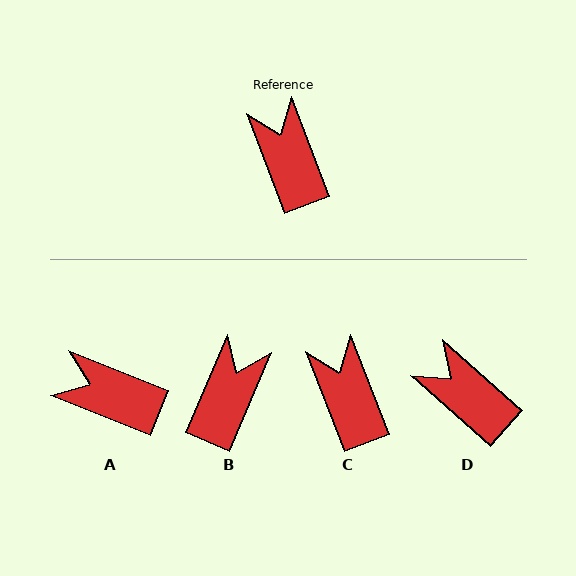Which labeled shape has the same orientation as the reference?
C.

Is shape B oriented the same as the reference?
No, it is off by about 44 degrees.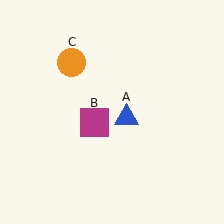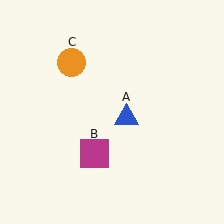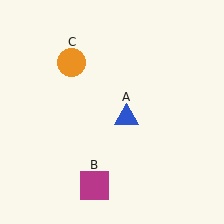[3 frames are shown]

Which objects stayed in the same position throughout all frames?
Blue triangle (object A) and orange circle (object C) remained stationary.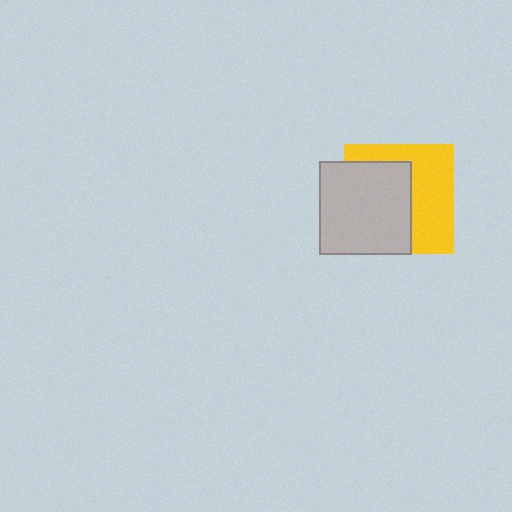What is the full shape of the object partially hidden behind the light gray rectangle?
The partially hidden object is a yellow square.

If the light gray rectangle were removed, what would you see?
You would see the complete yellow square.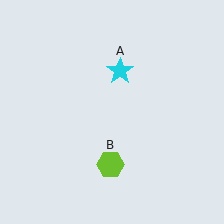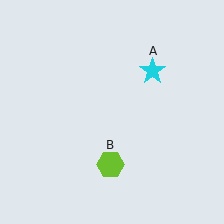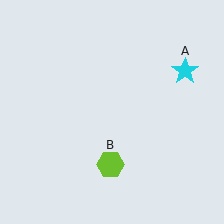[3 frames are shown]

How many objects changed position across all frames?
1 object changed position: cyan star (object A).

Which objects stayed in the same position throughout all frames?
Lime hexagon (object B) remained stationary.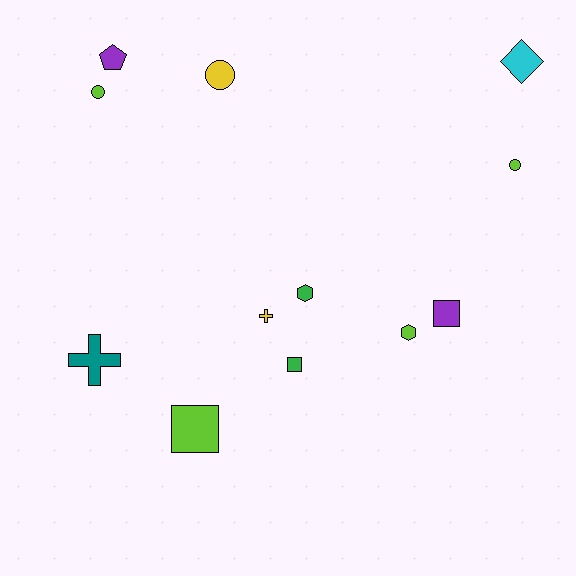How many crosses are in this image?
There are 2 crosses.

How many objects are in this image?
There are 12 objects.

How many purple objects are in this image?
There are 2 purple objects.